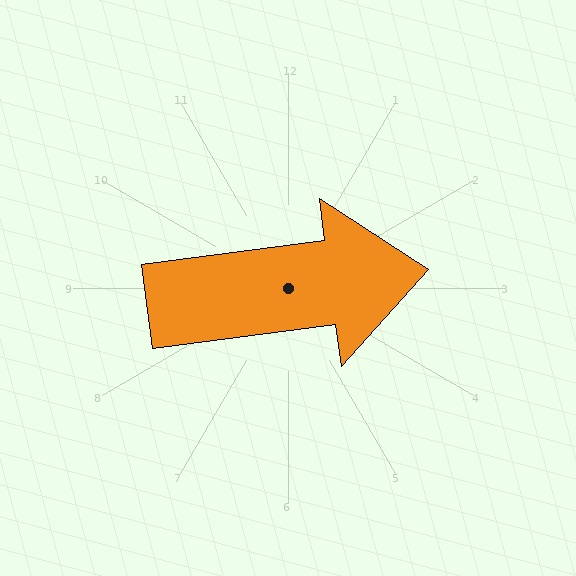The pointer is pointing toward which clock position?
Roughly 3 o'clock.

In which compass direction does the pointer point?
East.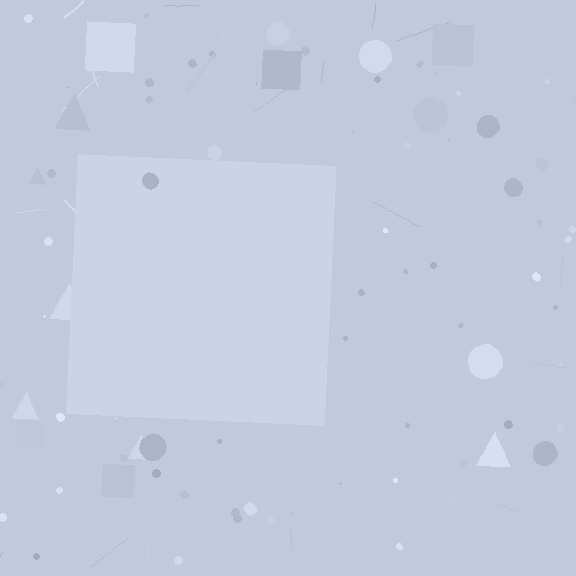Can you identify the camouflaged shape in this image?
The camouflaged shape is a square.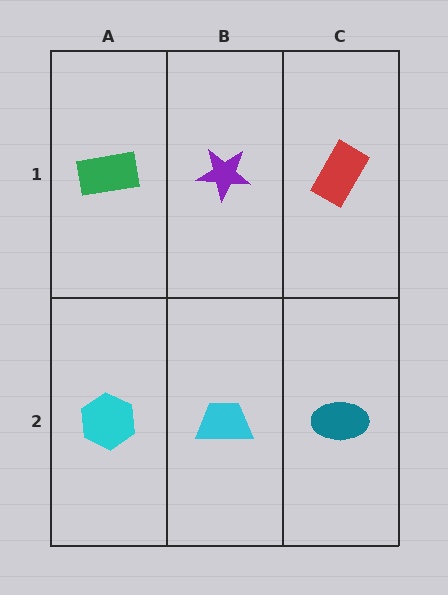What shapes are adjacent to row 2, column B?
A purple star (row 1, column B), a cyan hexagon (row 2, column A), a teal ellipse (row 2, column C).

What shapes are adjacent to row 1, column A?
A cyan hexagon (row 2, column A), a purple star (row 1, column B).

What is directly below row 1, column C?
A teal ellipse.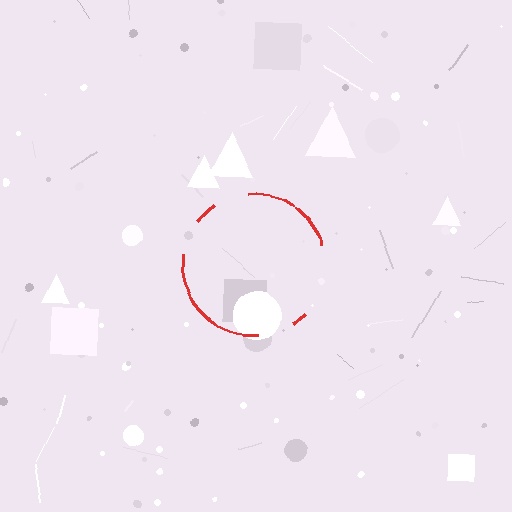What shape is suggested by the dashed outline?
The dashed outline suggests a circle.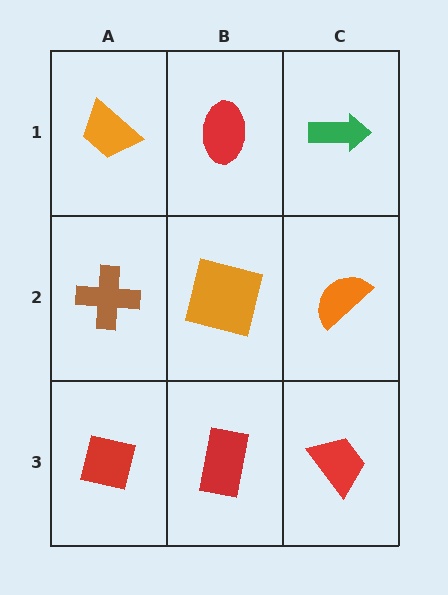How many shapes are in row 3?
3 shapes.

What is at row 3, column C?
A red trapezoid.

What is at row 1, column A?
An orange trapezoid.